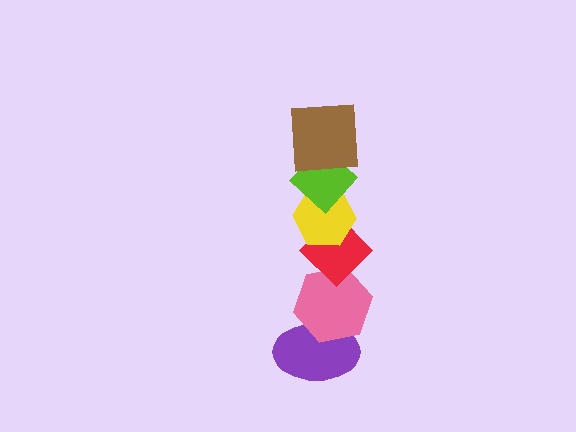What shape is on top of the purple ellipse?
The pink hexagon is on top of the purple ellipse.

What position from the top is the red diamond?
The red diamond is 4th from the top.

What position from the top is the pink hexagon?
The pink hexagon is 5th from the top.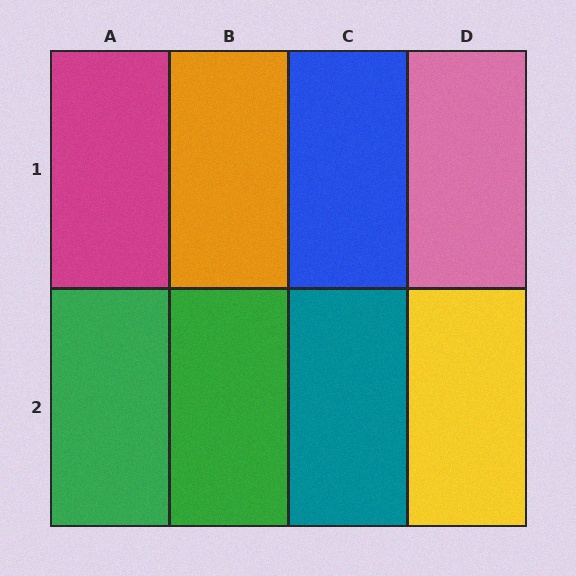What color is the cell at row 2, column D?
Yellow.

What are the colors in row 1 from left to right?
Magenta, orange, blue, pink.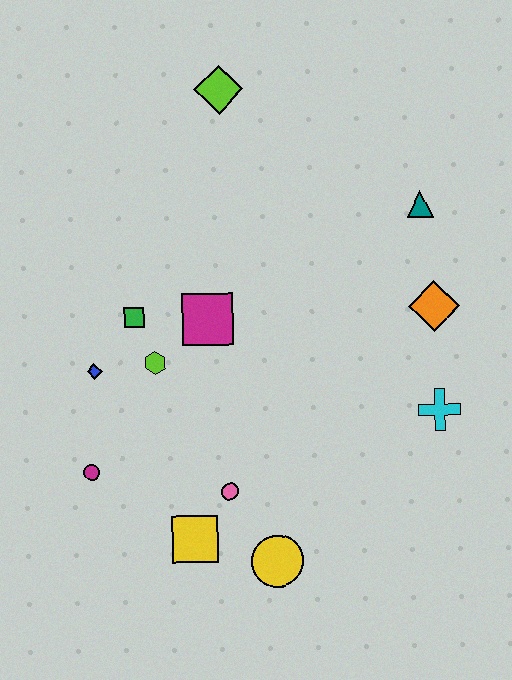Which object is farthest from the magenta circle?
The teal triangle is farthest from the magenta circle.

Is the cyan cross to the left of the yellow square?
No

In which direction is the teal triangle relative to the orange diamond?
The teal triangle is above the orange diamond.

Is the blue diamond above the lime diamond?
No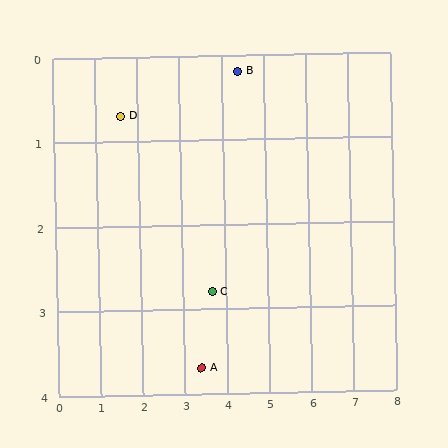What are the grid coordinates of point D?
Point D is at approximately (1.6, 0.7).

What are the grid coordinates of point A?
Point A is at approximately (3.4, 3.7).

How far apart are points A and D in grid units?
Points A and D are about 3.5 grid units apart.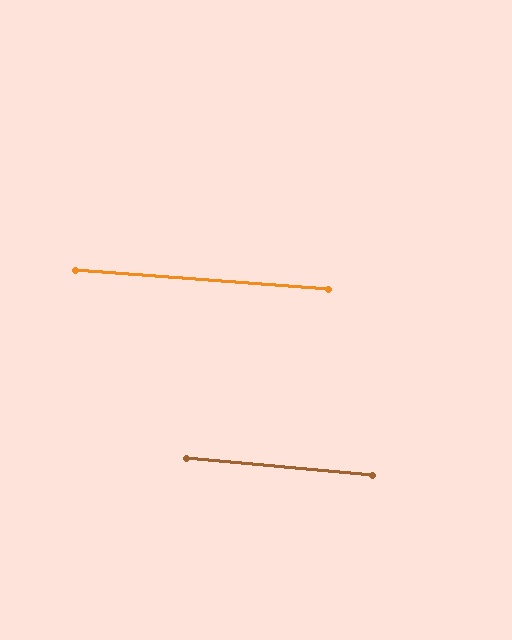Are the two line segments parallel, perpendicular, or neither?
Parallel — their directions differ by only 0.8°.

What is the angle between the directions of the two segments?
Approximately 1 degree.